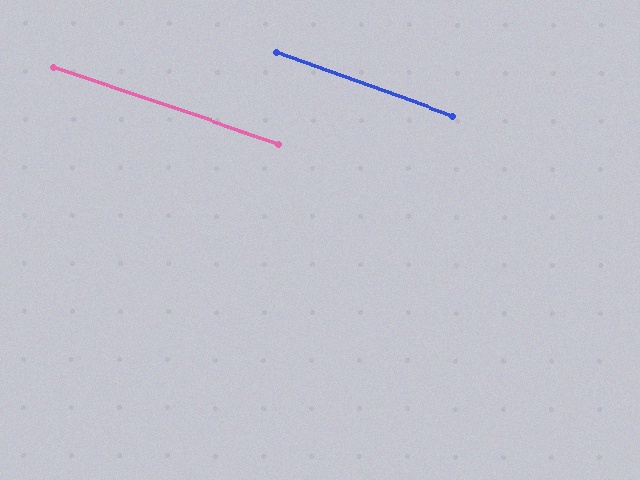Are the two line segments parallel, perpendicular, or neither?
Parallel — their directions differ by only 1.3°.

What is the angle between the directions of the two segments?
Approximately 1 degree.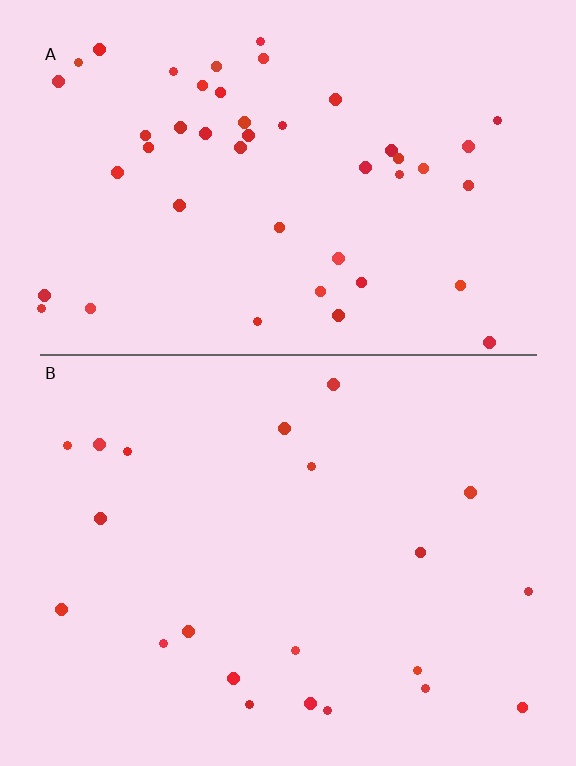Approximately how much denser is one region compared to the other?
Approximately 2.2× — region A over region B.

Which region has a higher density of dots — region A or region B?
A (the top).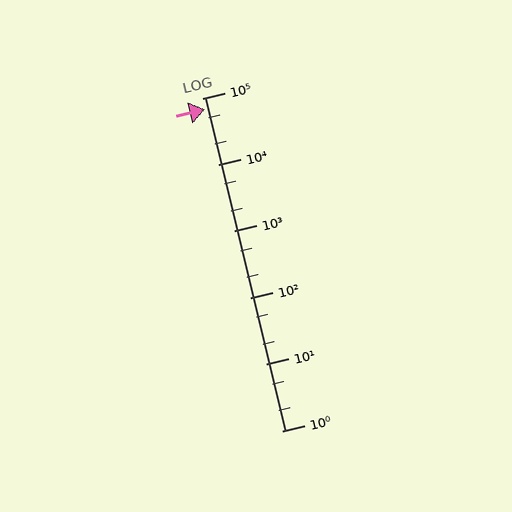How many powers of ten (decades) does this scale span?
The scale spans 5 decades, from 1 to 100000.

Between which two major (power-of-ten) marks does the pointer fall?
The pointer is between 10000 and 100000.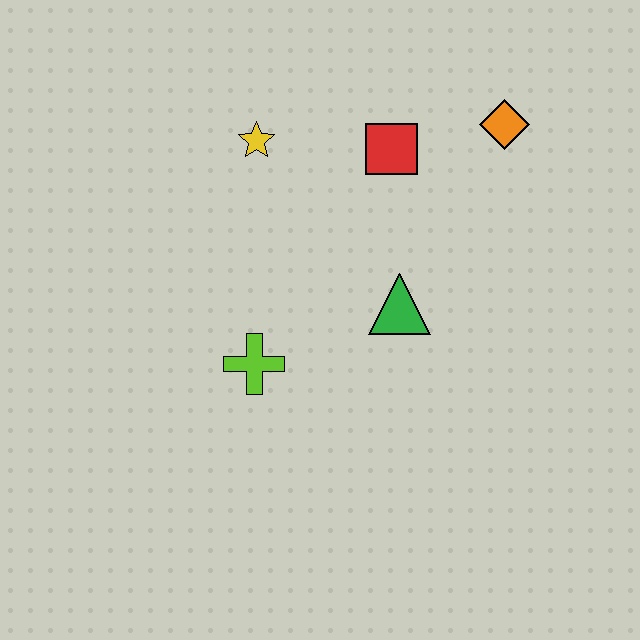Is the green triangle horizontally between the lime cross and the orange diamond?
Yes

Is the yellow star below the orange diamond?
Yes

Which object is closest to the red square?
The orange diamond is closest to the red square.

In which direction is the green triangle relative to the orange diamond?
The green triangle is below the orange diamond.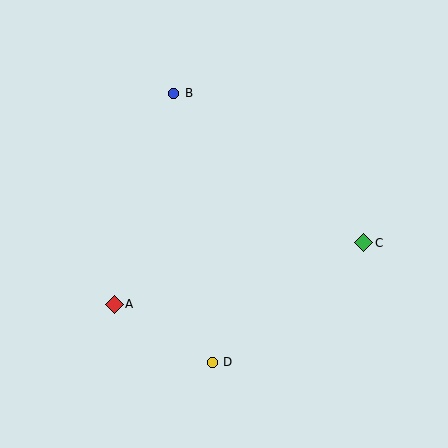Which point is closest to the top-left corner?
Point B is closest to the top-left corner.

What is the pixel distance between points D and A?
The distance between D and A is 114 pixels.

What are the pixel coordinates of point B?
Point B is at (174, 93).